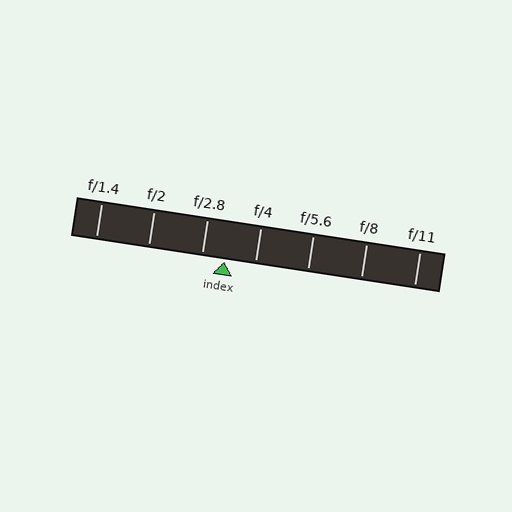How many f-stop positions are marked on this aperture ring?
There are 7 f-stop positions marked.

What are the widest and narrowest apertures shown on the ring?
The widest aperture shown is f/1.4 and the narrowest is f/11.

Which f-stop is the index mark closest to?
The index mark is closest to f/2.8.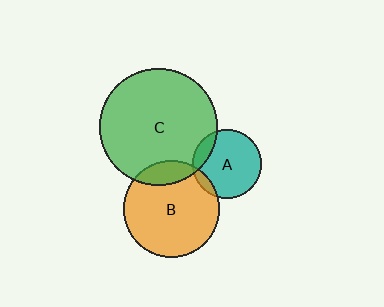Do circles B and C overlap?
Yes.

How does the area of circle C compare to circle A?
Approximately 2.9 times.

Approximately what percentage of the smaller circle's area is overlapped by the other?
Approximately 15%.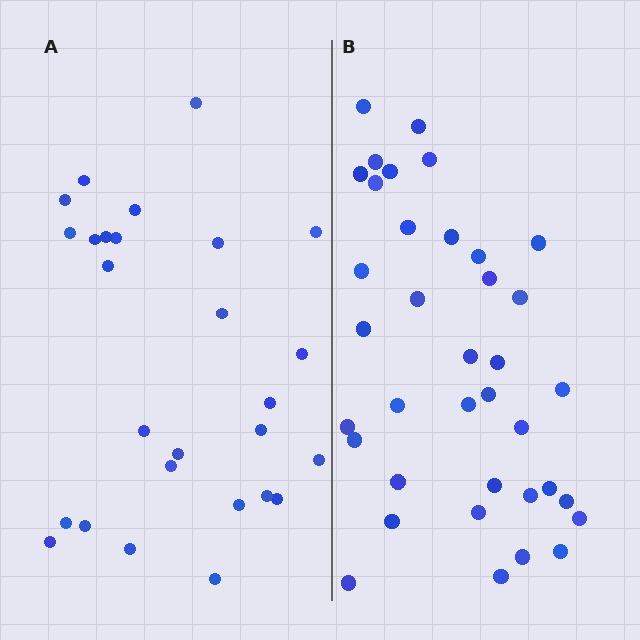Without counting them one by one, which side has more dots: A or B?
Region B (the right region) has more dots.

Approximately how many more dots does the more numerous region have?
Region B has roughly 10 or so more dots than region A.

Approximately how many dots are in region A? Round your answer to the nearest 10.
About 30 dots. (The exact count is 27, which rounds to 30.)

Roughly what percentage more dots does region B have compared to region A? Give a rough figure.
About 35% more.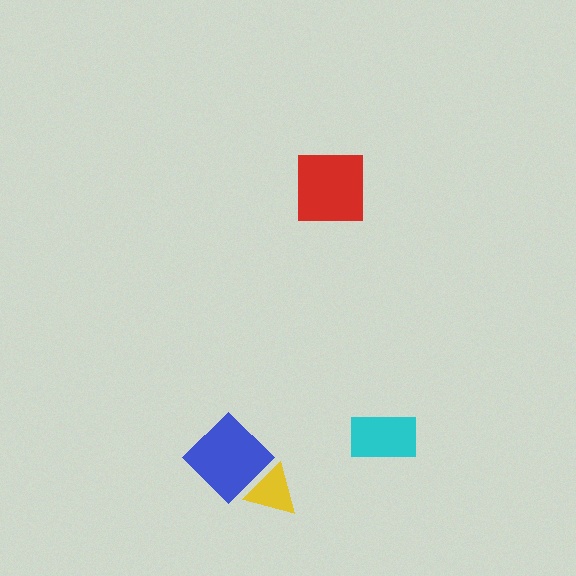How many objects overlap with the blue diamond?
1 object overlaps with the blue diamond.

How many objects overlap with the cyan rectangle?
0 objects overlap with the cyan rectangle.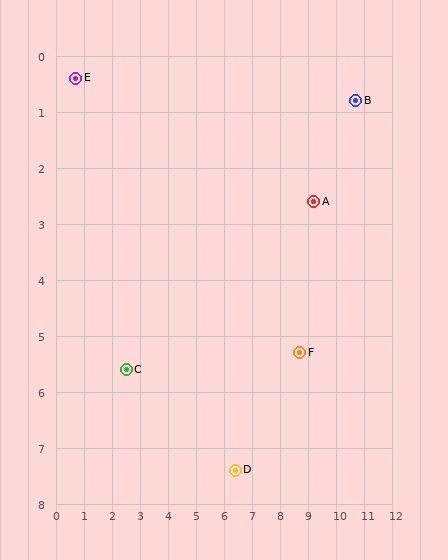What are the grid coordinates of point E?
Point E is at approximately (0.7, 0.4).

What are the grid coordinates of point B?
Point B is at approximately (10.7, 0.8).